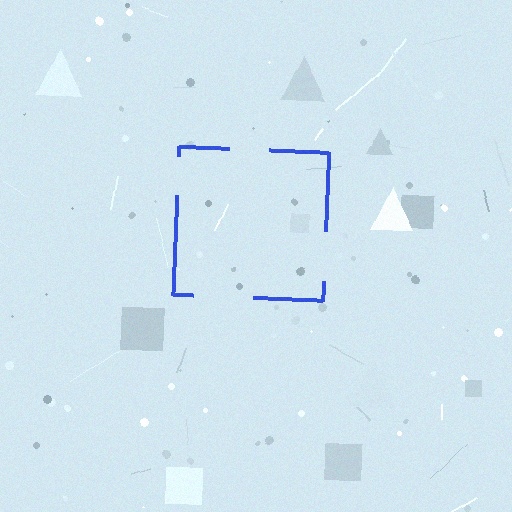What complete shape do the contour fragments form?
The contour fragments form a square.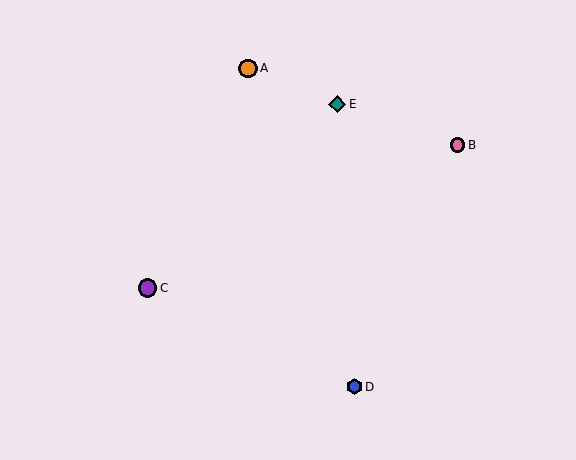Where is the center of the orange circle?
The center of the orange circle is at (248, 68).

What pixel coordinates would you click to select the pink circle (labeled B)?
Click at (458, 145) to select the pink circle B.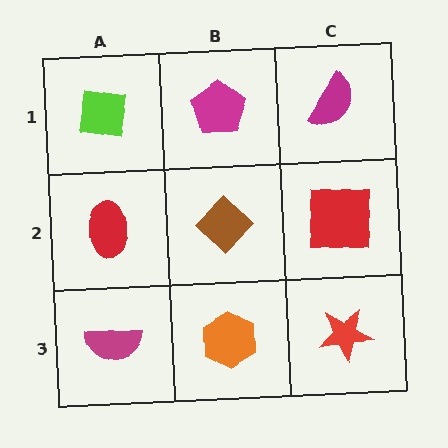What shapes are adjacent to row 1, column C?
A red square (row 2, column C), a magenta pentagon (row 1, column B).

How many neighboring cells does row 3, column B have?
3.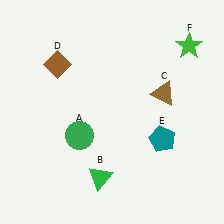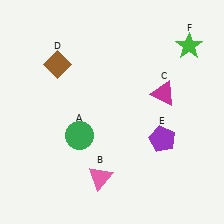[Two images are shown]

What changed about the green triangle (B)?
In Image 1, B is green. In Image 2, it changed to pink.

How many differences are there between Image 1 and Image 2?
There are 3 differences between the two images.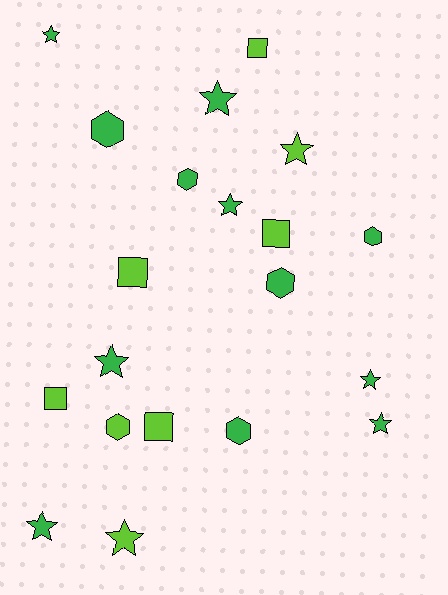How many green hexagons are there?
There are 5 green hexagons.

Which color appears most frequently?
Green, with 12 objects.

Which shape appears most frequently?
Star, with 9 objects.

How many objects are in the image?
There are 20 objects.